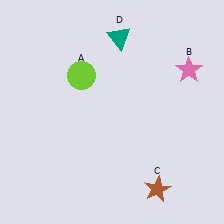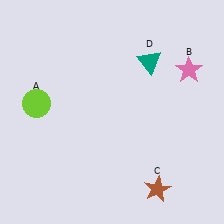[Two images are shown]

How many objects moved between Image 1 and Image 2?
2 objects moved between the two images.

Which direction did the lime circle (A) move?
The lime circle (A) moved left.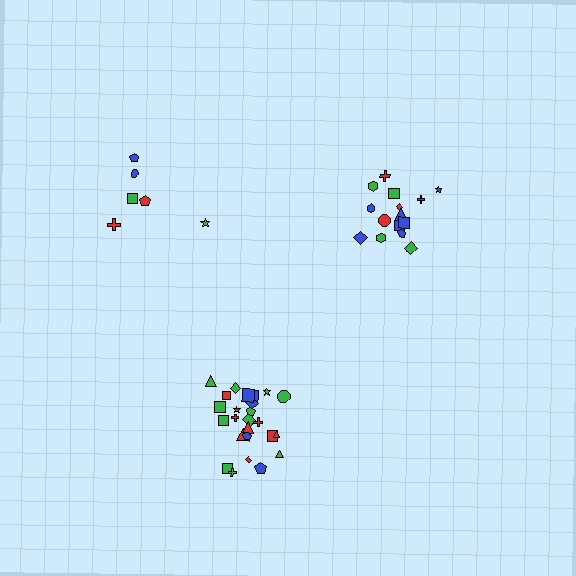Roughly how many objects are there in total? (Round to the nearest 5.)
Roughly 45 objects in total.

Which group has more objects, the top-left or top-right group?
The top-right group.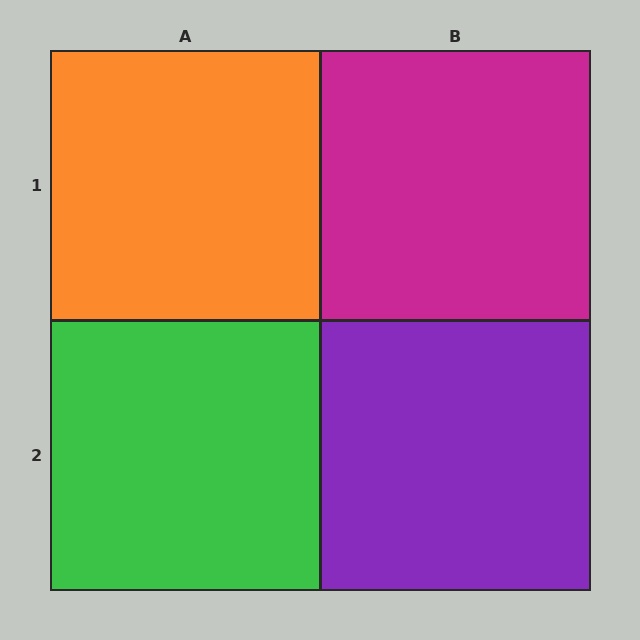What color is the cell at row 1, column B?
Magenta.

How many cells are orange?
1 cell is orange.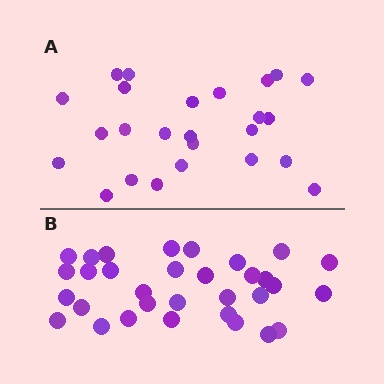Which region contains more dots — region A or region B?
Region B (the bottom region) has more dots.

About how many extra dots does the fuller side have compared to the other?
Region B has roughly 8 or so more dots than region A.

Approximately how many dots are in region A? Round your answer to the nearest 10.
About 20 dots. (The exact count is 25, which rounds to 20.)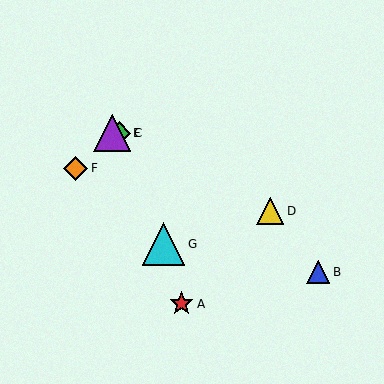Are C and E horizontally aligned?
Yes, both are at y≈133.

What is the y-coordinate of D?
Object D is at y≈211.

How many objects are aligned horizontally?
2 objects (C, E) are aligned horizontally.